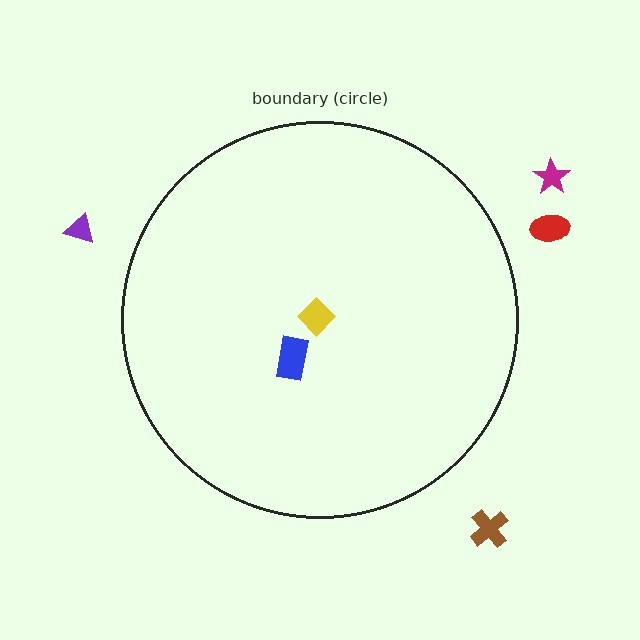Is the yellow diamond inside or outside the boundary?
Inside.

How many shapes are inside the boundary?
2 inside, 4 outside.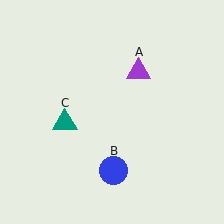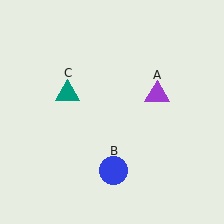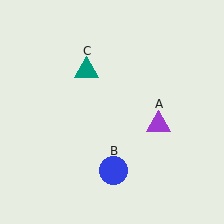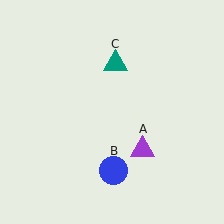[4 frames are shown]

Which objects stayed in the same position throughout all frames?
Blue circle (object B) remained stationary.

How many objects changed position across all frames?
2 objects changed position: purple triangle (object A), teal triangle (object C).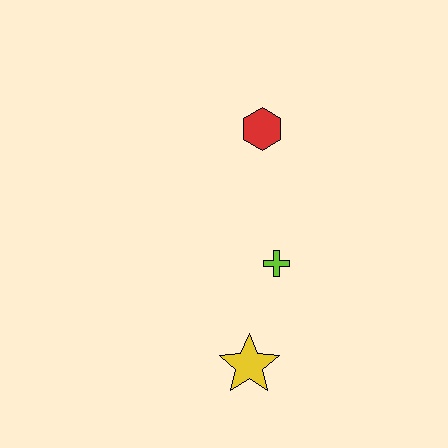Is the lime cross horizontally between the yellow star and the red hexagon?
No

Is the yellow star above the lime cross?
No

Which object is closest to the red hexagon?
The lime cross is closest to the red hexagon.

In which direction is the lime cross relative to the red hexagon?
The lime cross is below the red hexagon.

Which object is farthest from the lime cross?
The red hexagon is farthest from the lime cross.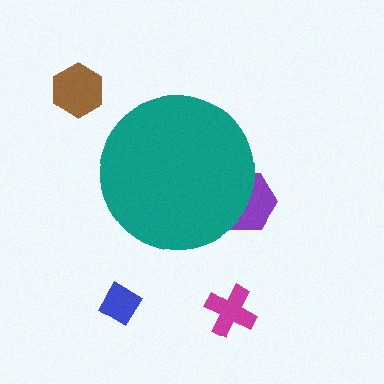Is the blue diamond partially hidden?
No, the blue diamond is fully visible.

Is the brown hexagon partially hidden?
No, the brown hexagon is fully visible.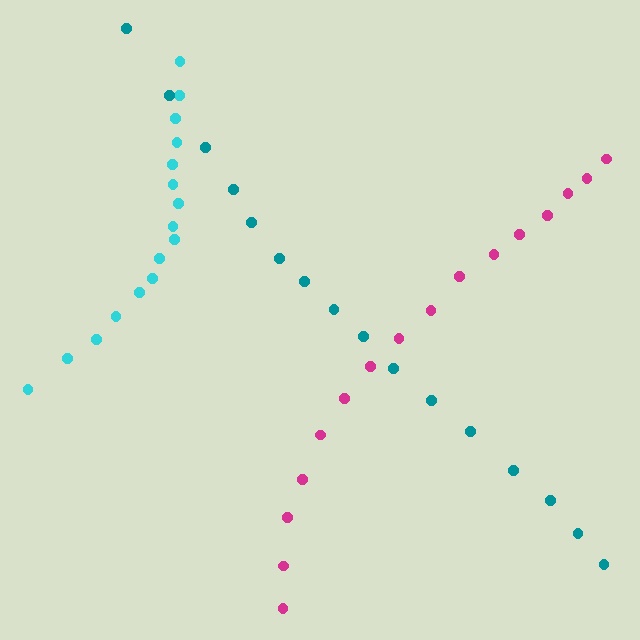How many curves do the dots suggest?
There are 3 distinct paths.